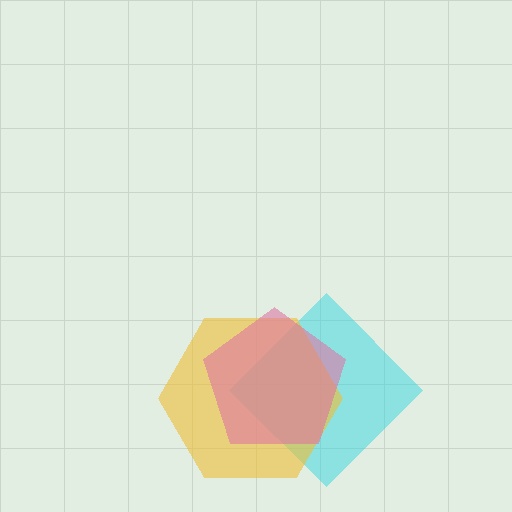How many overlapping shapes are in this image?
There are 3 overlapping shapes in the image.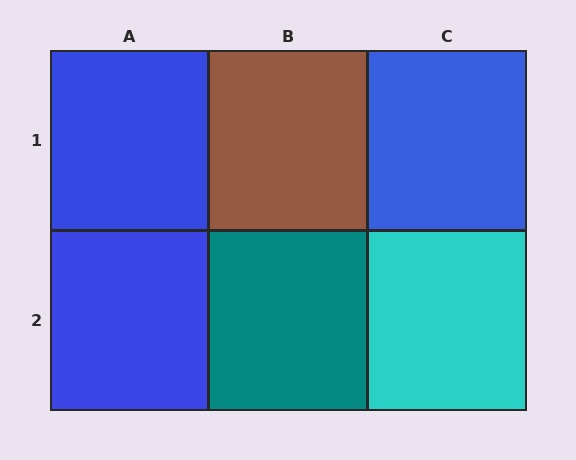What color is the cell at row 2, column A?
Blue.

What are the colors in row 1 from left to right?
Blue, brown, blue.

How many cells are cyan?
1 cell is cyan.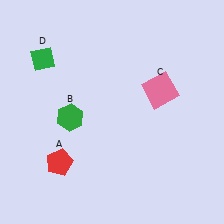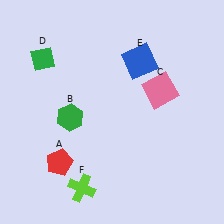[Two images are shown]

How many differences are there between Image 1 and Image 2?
There are 2 differences between the two images.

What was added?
A blue square (E), a lime cross (F) were added in Image 2.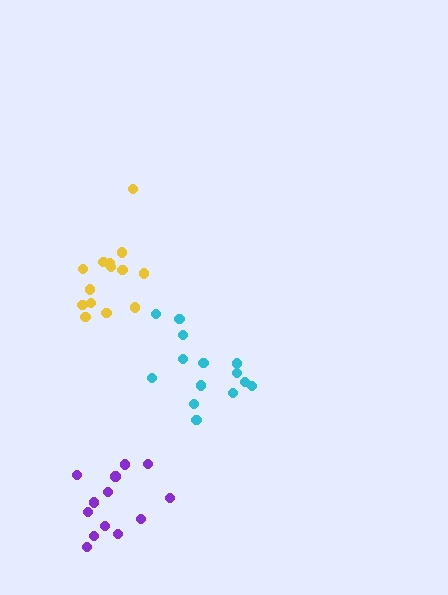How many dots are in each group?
Group 1: 14 dots, Group 2: 15 dots, Group 3: 13 dots (42 total).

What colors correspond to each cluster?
The clusters are colored: cyan, yellow, purple.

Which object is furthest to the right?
The cyan cluster is rightmost.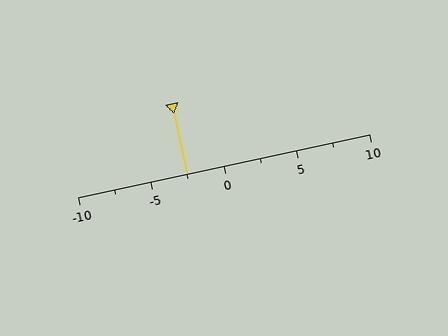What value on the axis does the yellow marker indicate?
The marker indicates approximately -2.5.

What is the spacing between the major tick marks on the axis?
The major ticks are spaced 5 apart.